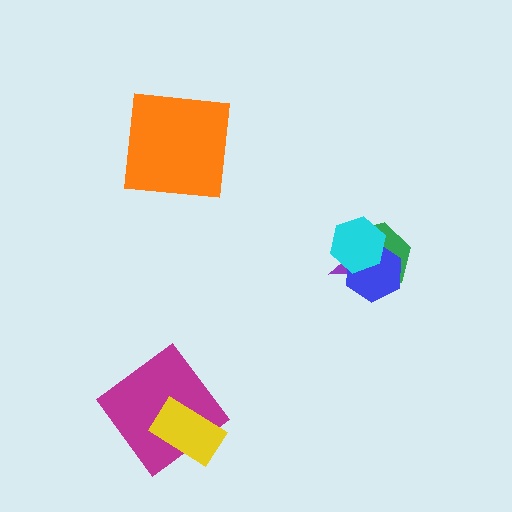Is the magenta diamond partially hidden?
Yes, it is partially covered by another shape.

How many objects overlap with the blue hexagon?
3 objects overlap with the blue hexagon.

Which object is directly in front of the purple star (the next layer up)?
The blue hexagon is directly in front of the purple star.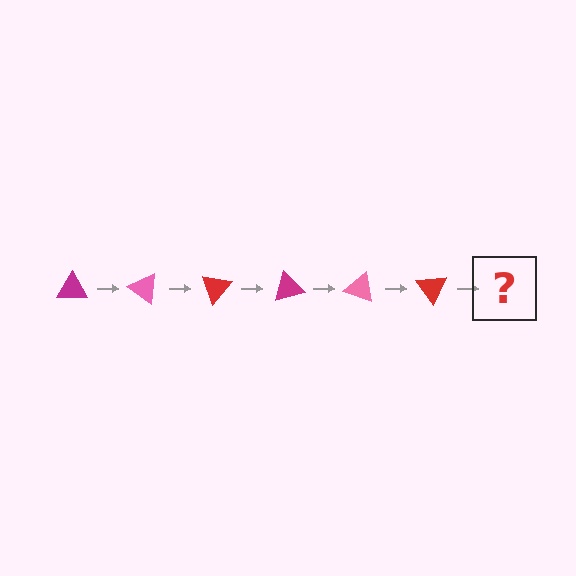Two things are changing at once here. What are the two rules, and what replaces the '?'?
The two rules are that it rotates 35 degrees each step and the color cycles through magenta, pink, and red. The '?' should be a magenta triangle, rotated 210 degrees from the start.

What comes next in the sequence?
The next element should be a magenta triangle, rotated 210 degrees from the start.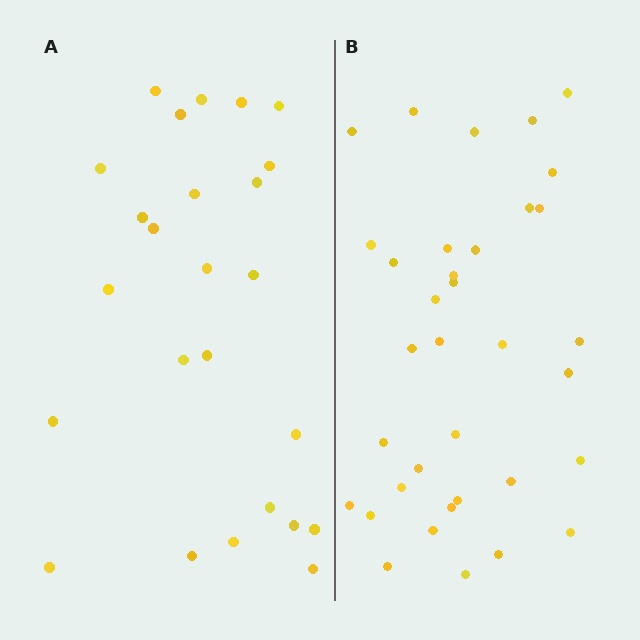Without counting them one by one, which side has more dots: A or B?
Region B (the right region) has more dots.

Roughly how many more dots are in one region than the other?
Region B has roughly 10 or so more dots than region A.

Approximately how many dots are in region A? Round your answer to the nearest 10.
About 20 dots. (The exact count is 25, which rounds to 20.)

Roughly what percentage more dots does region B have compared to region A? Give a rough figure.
About 40% more.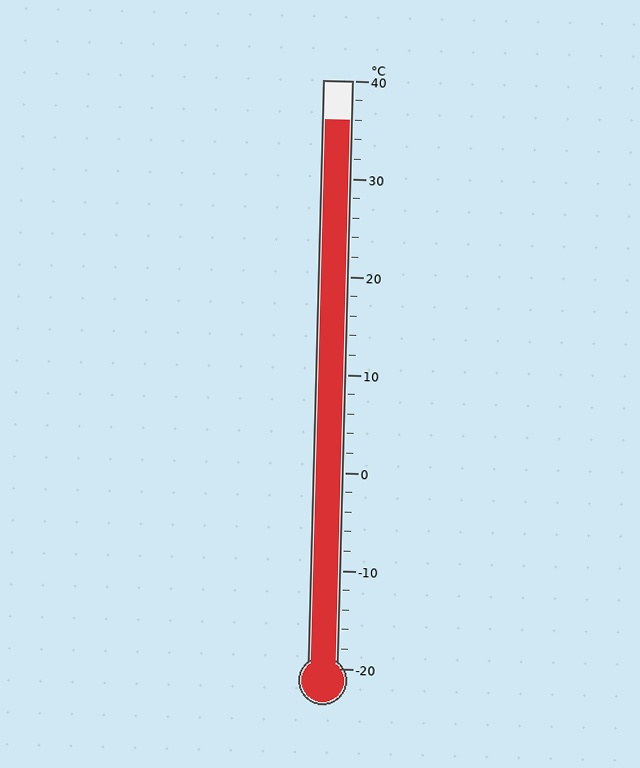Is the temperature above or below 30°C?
The temperature is above 30°C.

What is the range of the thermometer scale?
The thermometer scale ranges from -20°C to 40°C.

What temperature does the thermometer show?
The thermometer shows approximately 36°C.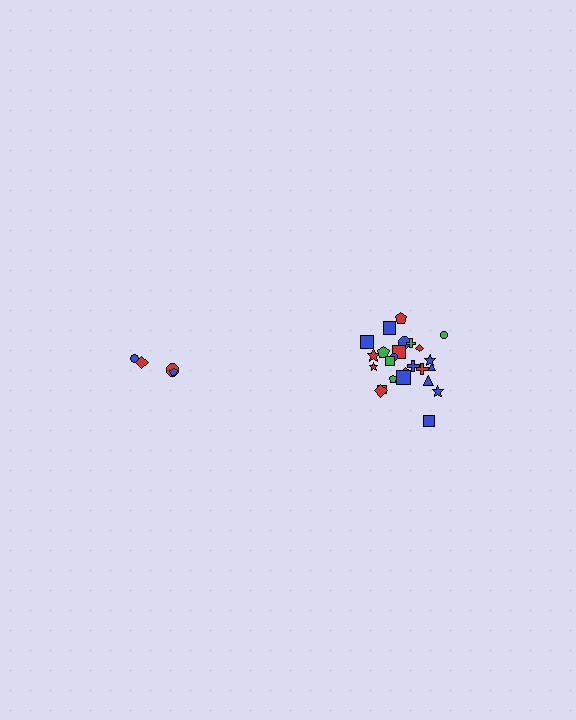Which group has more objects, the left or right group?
The right group.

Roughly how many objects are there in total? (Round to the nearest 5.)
Roughly 30 objects in total.